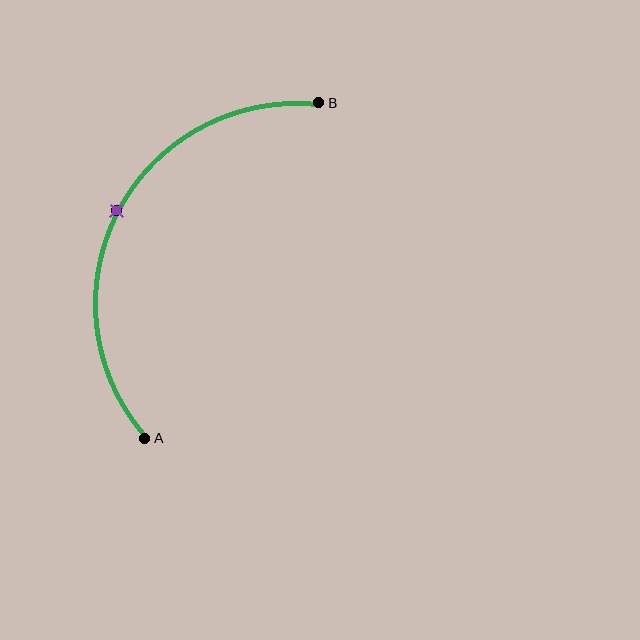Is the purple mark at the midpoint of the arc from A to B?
Yes. The purple mark lies on the arc at equal arc-length from both A and B — it is the arc midpoint.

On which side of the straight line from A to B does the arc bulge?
The arc bulges to the left of the straight line connecting A and B.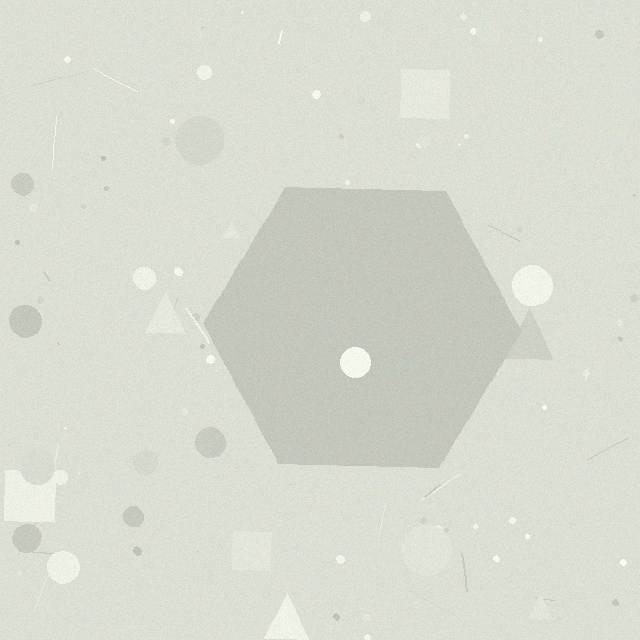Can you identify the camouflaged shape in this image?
The camouflaged shape is a hexagon.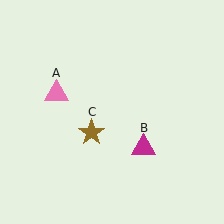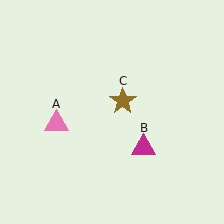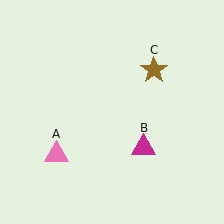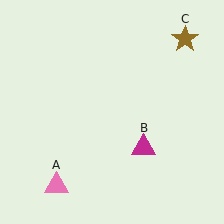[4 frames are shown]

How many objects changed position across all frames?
2 objects changed position: pink triangle (object A), brown star (object C).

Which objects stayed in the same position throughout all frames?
Magenta triangle (object B) remained stationary.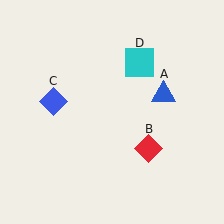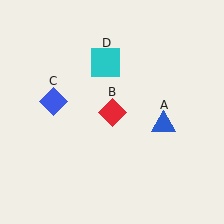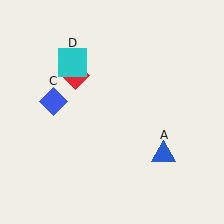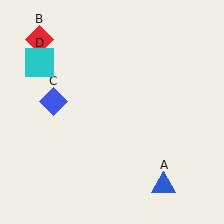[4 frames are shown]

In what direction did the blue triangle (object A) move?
The blue triangle (object A) moved down.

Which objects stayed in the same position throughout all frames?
Blue diamond (object C) remained stationary.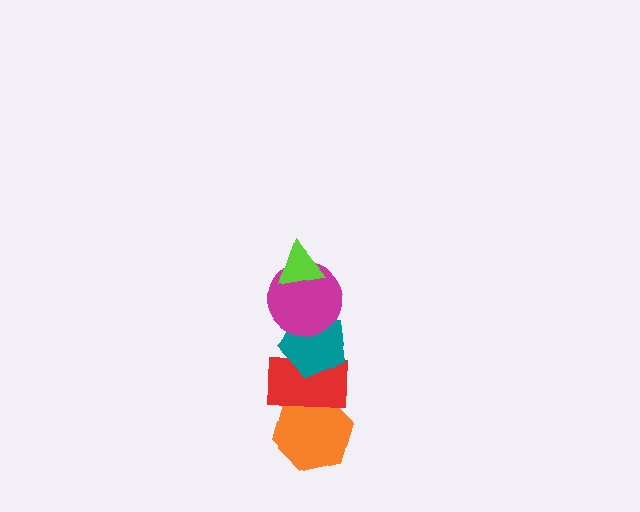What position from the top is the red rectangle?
The red rectangle is 4th from the top.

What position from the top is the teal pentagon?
The teal pentagon is 3rd from the top.